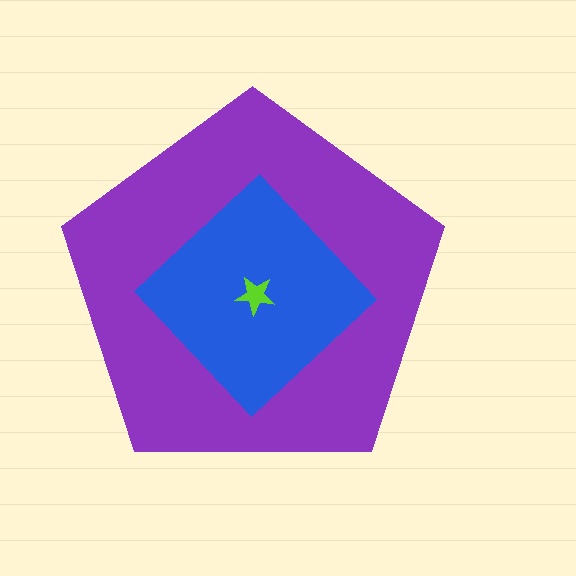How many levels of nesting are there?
3.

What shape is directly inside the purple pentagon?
The blue diamond.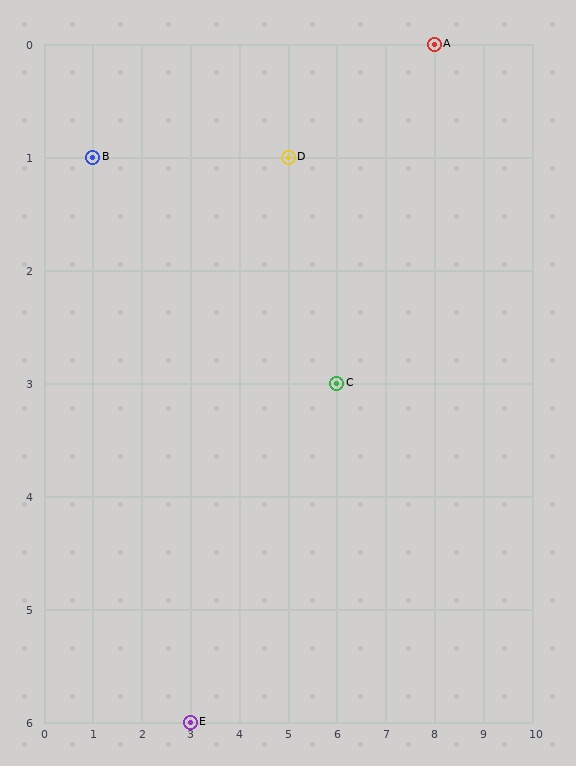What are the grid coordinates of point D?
Point D is at grid coordinates (5, 1).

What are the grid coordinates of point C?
Point C is at grid coordinates (6, 3).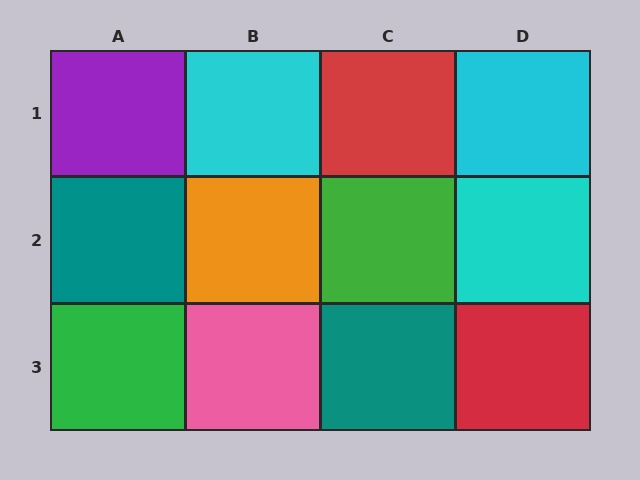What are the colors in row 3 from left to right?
Green, pink, teal, red.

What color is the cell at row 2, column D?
Cyan.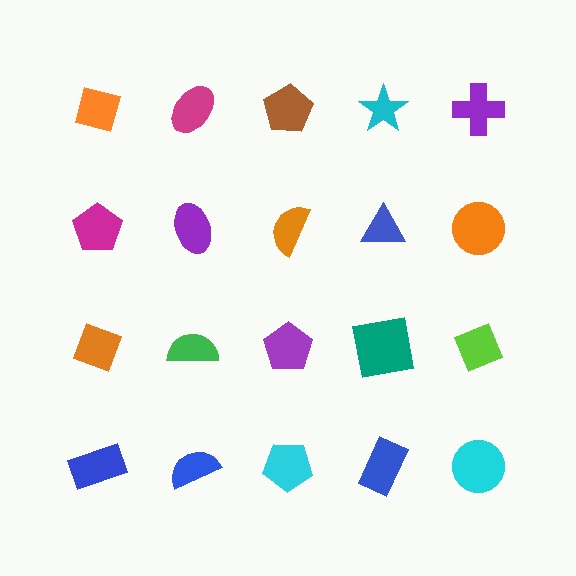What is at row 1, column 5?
A purple cross.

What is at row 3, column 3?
A purple pentagon.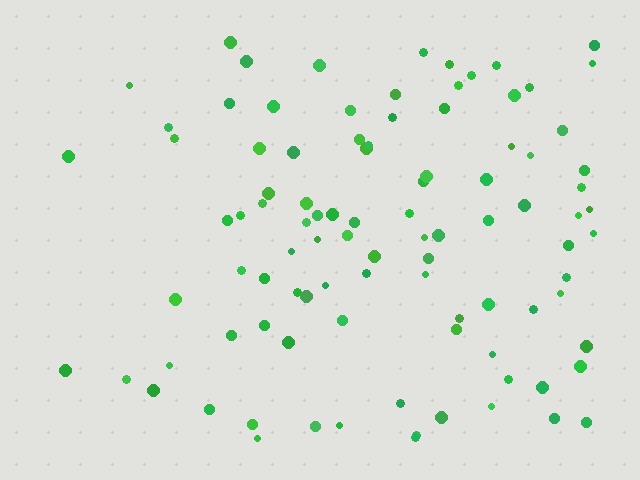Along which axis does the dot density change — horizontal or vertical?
Horizontal.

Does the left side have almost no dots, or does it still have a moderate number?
Still a moderate number, just noticeably fewer than the right.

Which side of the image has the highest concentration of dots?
The right.